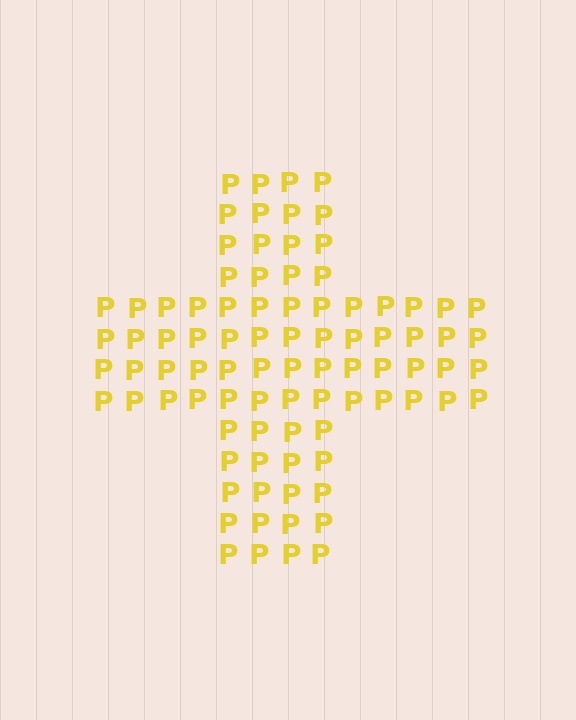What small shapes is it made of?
It is made of small letter P's.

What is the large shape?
The large shape is a cross.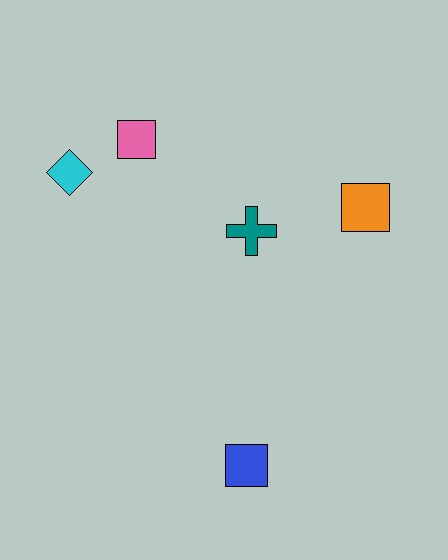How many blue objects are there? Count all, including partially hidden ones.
There is 1 blue object.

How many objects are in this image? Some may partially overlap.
There are 5 objects.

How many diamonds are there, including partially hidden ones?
There is 1 diamond.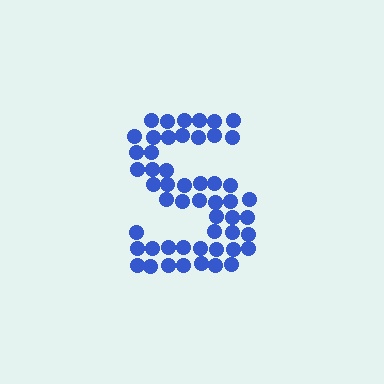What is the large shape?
The large shape is the letter S.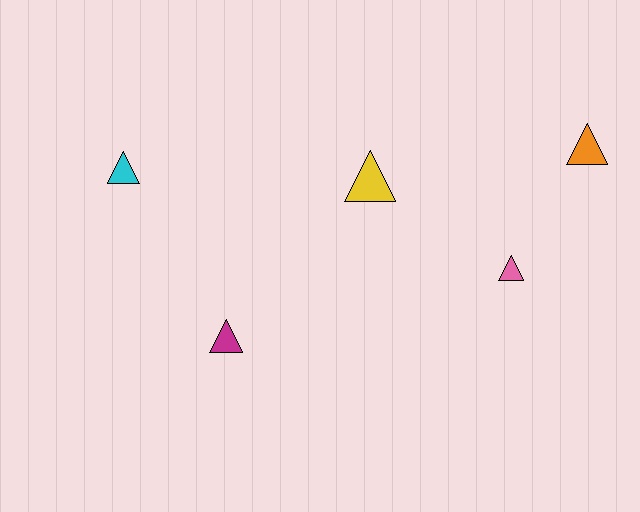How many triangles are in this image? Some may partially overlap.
There are 5 triangles.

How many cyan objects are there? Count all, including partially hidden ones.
There is 1 cyan object.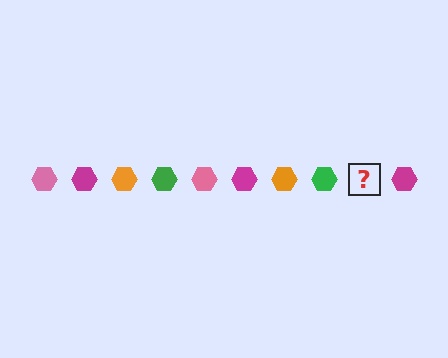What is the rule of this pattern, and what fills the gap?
The rule is that the pattern cycles through pink, magenta, orange, green hexagons. The gap should be filled with a pink hexagon.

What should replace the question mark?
The question mark should be replaced with a pink hexagon.